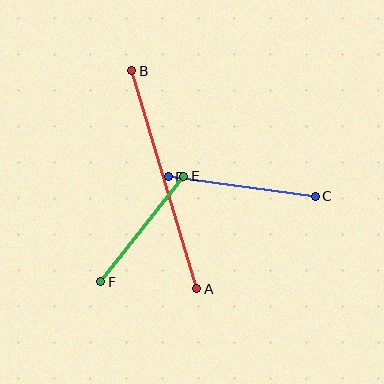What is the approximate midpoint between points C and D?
The midpoint is at approximately (242, 187) pixels.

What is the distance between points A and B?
The distance is approximately 228 pixels.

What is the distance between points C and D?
The distance is approximately 149 pixels.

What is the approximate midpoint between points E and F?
The midpoint is at approximately (142, 229) pixels.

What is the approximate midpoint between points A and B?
The midpoint is at approximately (164, 180) pixels.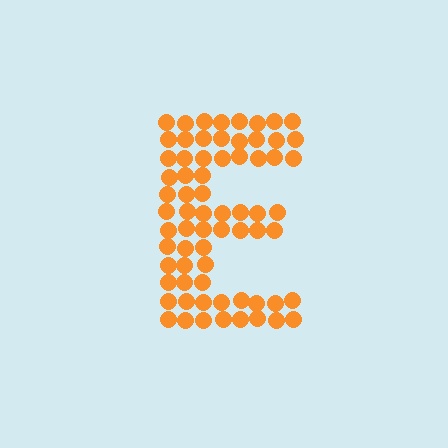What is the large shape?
The large shape is the letter E.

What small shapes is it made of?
It is made of small circles.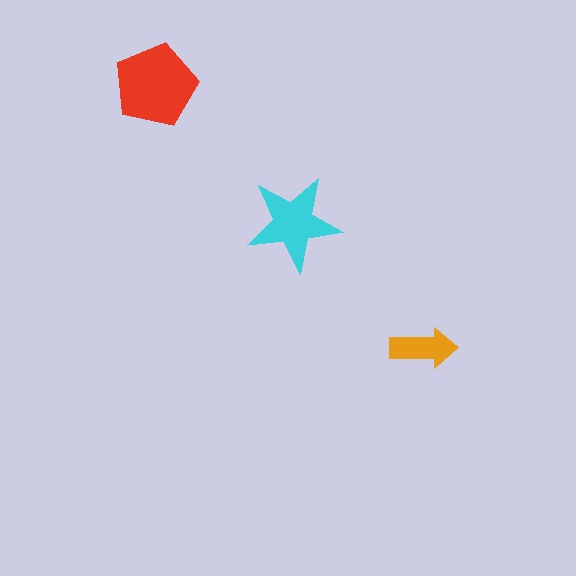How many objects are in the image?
There are 3 objects in the image.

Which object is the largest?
The red pentagon.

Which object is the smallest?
The orange arrow.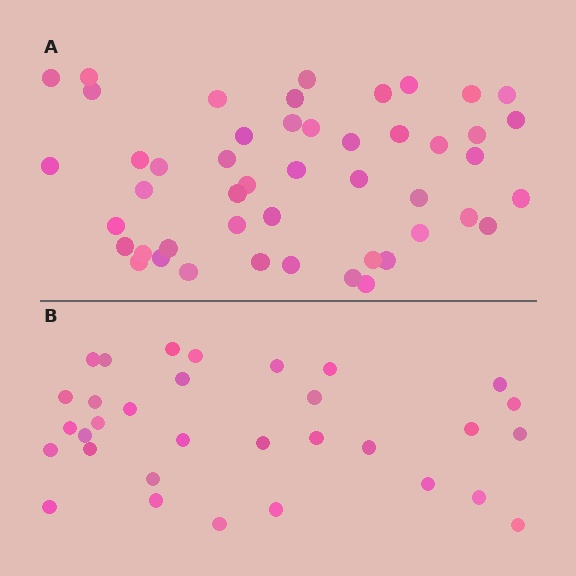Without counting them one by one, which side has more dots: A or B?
Region A (the top region) has more dots.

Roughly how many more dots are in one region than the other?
Region A has approximately 15 more dots than region B.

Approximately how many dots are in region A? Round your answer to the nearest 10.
About 50 dots. (The exact count is 48, which rounds to 50.)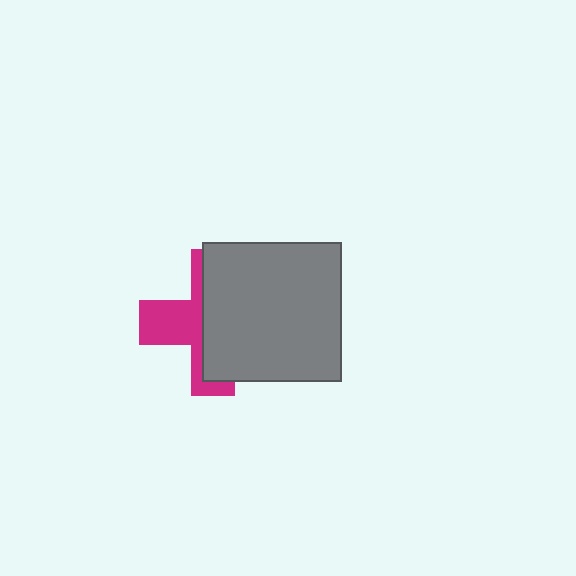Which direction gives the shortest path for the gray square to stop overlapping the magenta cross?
Moving right gives the shortest separation.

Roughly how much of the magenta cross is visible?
A small part of it is visible (roughly 39%).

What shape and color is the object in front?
The object in front is a gray square.